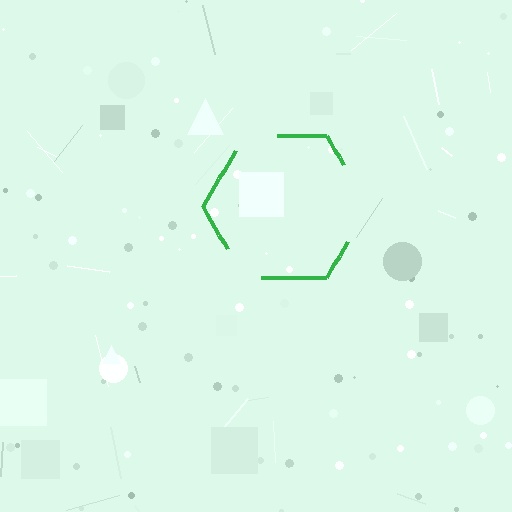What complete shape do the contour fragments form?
The contour fragments form a hexagon.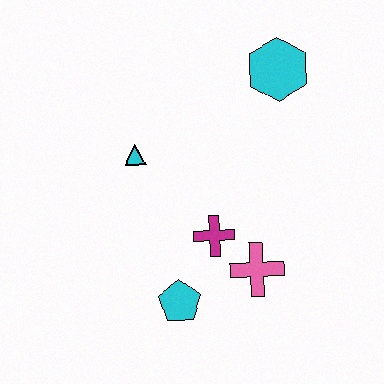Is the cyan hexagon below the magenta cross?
No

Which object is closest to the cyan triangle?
The magenta cross is closest to the cyan triangle.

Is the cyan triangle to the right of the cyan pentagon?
No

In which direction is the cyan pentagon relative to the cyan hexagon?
The cyan pentagon is below the cyan hexagon.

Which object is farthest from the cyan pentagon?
The cyan hexagon is farthest from the cyan pentagon.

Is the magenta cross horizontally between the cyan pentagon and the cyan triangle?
No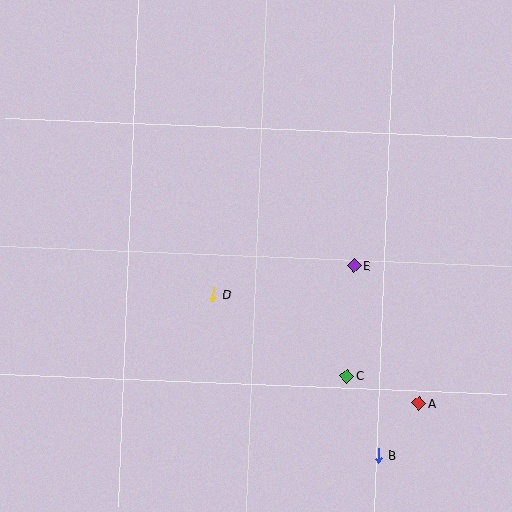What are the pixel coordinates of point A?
Point A is at (419, 404).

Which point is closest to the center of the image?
Point D at (213, 295) is closest to the center.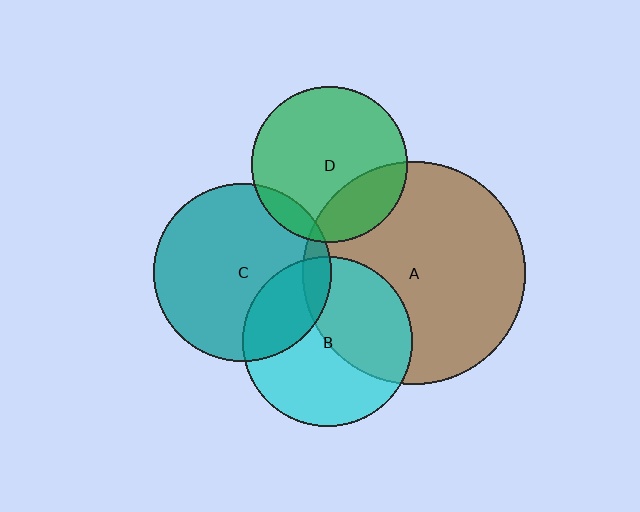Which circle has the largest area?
Circle A (brown).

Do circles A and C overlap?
Yes.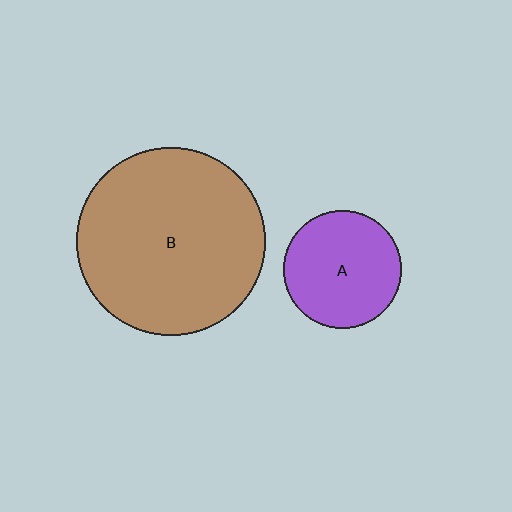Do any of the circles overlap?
No, none of the circles overlap.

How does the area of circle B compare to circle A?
Approximately 2.6 times.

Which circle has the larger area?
Circle B (brown).